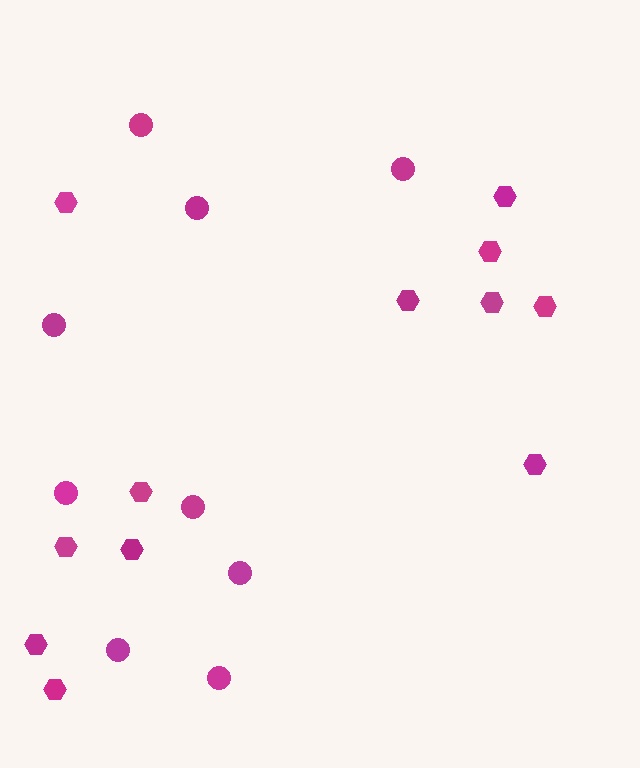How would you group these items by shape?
There are 2 groups: one group of circles (9) and one group of hexagons (12).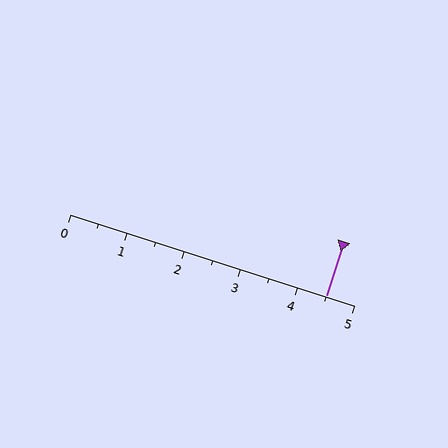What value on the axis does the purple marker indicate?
The marker indicates approximately 4.5.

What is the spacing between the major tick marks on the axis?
The major ticks are spaced 1 apart.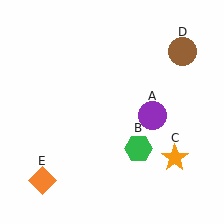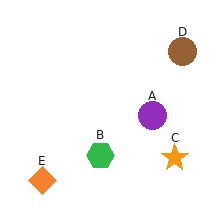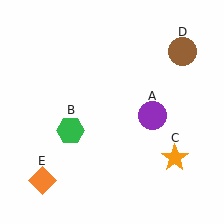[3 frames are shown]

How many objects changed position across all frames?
1 object changed position: green hexagon (object B).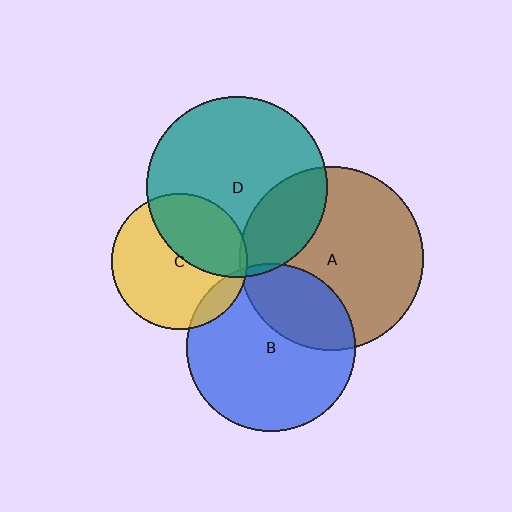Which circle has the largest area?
Circle A (brown).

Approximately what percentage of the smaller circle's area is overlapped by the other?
Approximately 25%.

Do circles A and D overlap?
Yes.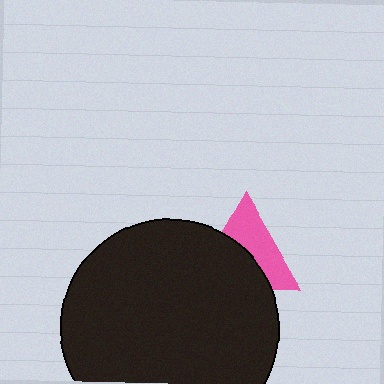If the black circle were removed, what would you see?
You would see the complete pink triangle.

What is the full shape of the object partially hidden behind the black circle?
The partially hidden object is a pink triangle.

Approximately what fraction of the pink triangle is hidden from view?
Roughly 50% of the pink triangle is hidden behind the black circle.